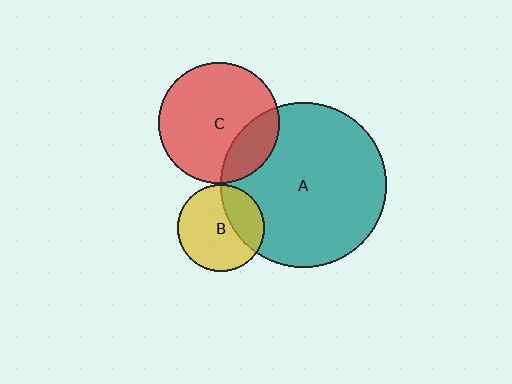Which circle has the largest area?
Circle A (teal).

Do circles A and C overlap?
Yes.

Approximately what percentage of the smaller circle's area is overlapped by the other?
Approximately 20%.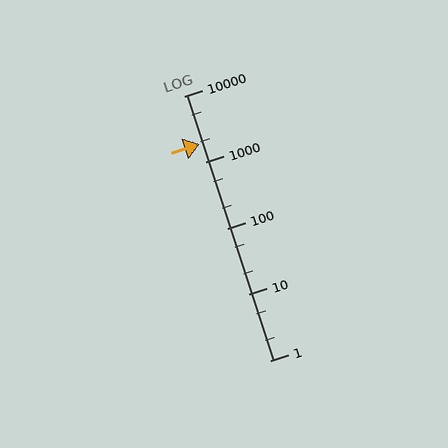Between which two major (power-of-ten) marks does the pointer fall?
The pointer is between 1000 and 10000.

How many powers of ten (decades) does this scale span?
The scale spans 4 decades, from 1 to 10000.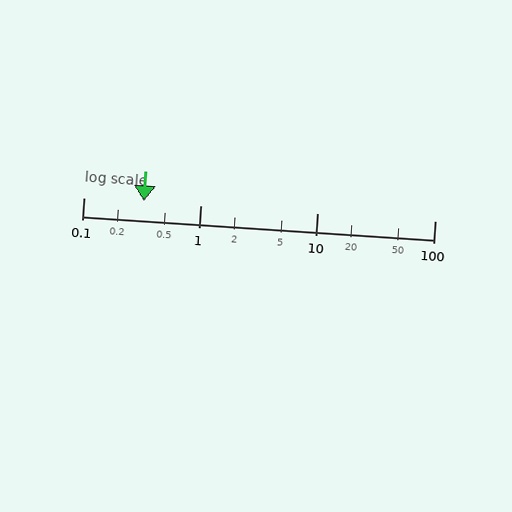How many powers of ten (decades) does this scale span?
The scale spans 3 decades, from 0.1 to 100.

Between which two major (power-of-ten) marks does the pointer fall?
The pointer is between 0.1 and 1.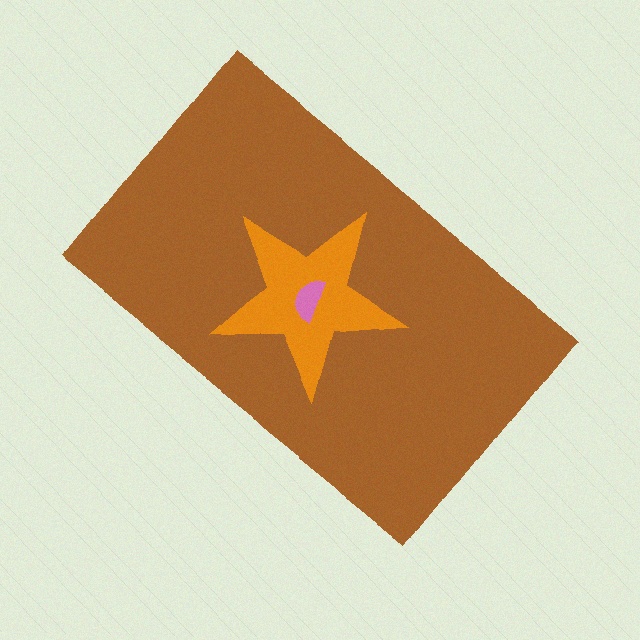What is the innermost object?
The pink semicircle.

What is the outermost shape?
The brown rectangle.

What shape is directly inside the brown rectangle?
The orange star.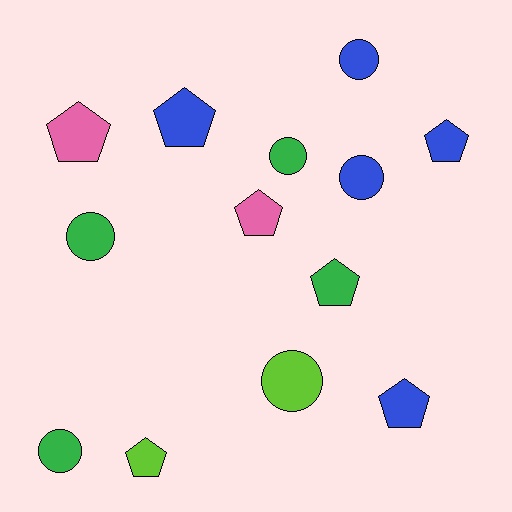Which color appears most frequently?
Blue, with 5 objects.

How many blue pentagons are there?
There are 3 blue pentagons.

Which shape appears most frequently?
Pentagon, with 7 objects.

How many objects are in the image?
There are 13 objects.